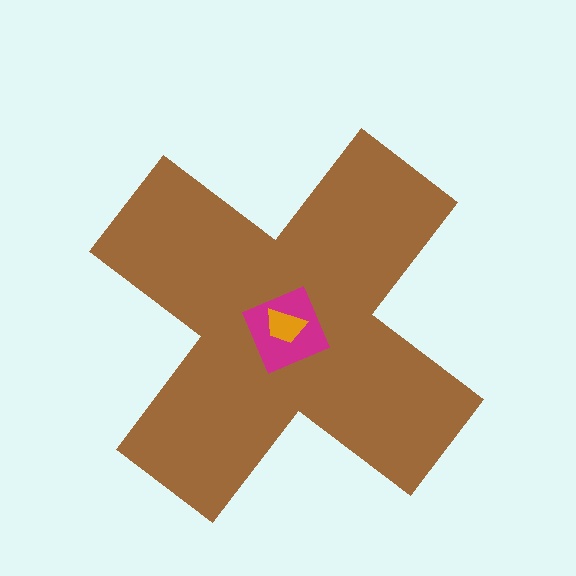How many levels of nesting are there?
3.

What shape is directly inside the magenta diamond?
The orange trapezoid.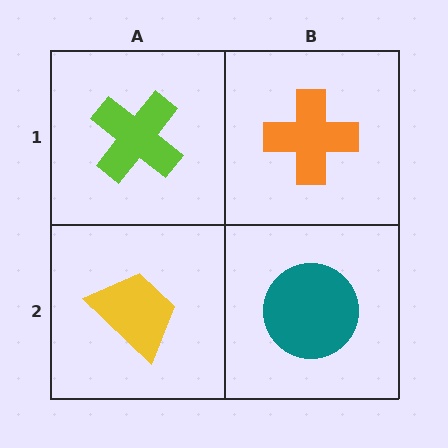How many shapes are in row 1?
2 shapes.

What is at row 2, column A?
A yellow trapezoid.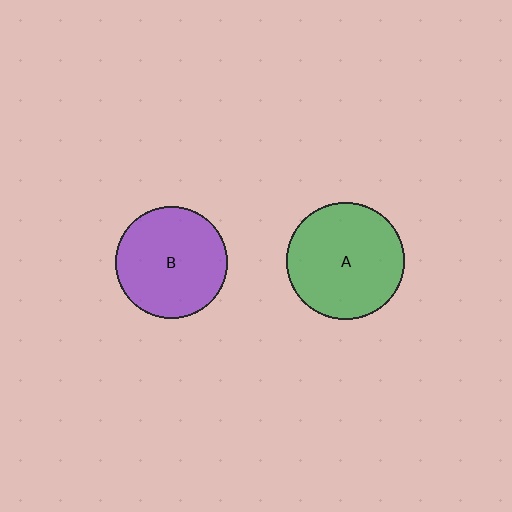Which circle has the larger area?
Circle A (green).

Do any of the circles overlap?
No, none of the circles overlap.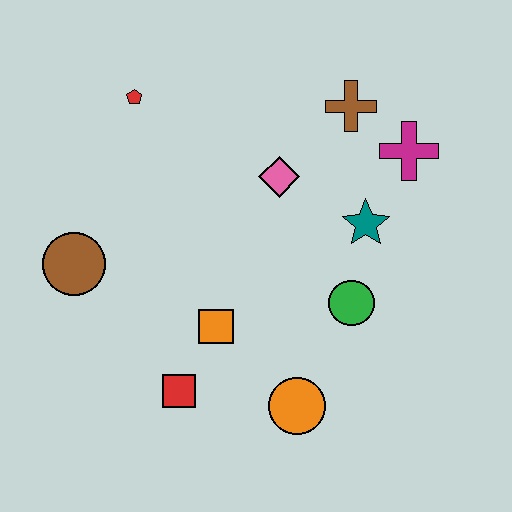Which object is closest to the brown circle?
The orange square is closest to the brown circle.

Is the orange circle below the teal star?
Yes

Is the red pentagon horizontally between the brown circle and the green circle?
Yes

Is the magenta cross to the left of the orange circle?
No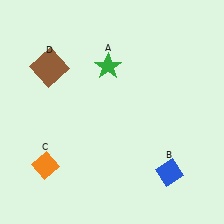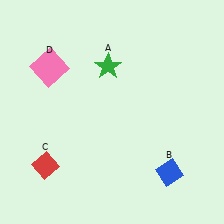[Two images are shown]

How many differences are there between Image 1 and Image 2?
There are 2 differences between the two images.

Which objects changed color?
C changed from orange to red. D changed from brown to pink.